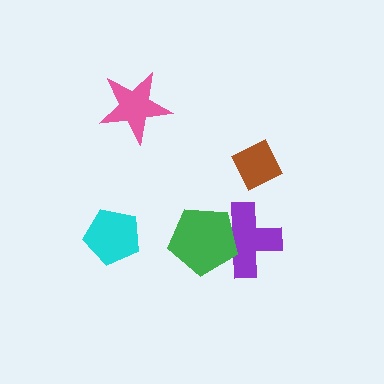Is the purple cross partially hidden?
Yes, it is partially covered by another shape.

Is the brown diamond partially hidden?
No, no other shape covers it.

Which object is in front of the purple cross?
The green pentagon is in front of the purple cross.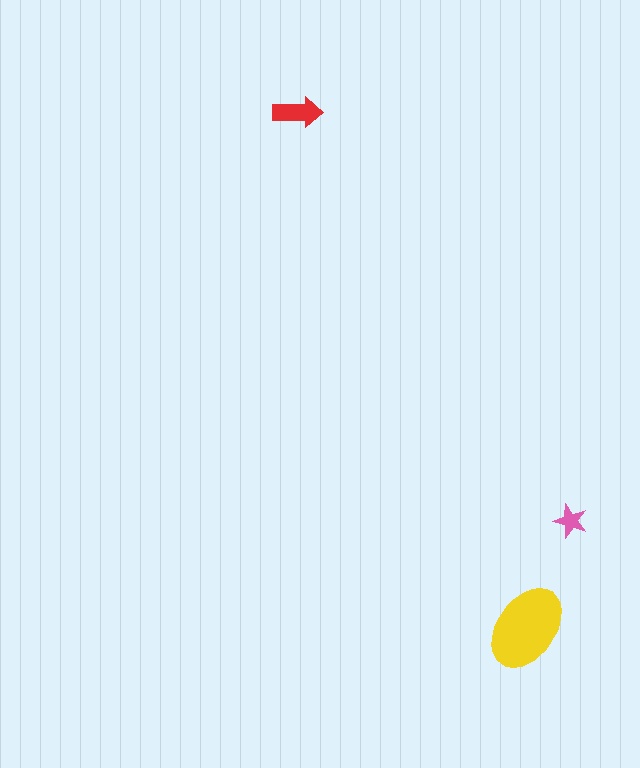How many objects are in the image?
There are 3 objects in the image.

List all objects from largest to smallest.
The yellow ellipse, the red arrow, the pink star.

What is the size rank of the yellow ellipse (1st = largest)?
1st.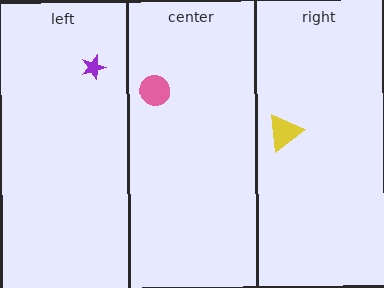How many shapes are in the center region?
1.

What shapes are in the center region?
The pink circle.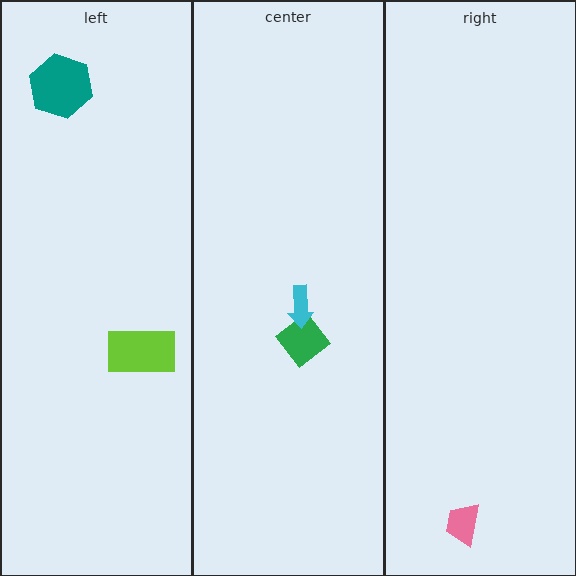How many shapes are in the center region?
2.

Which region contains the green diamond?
The center region.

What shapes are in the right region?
The pink trapezoid.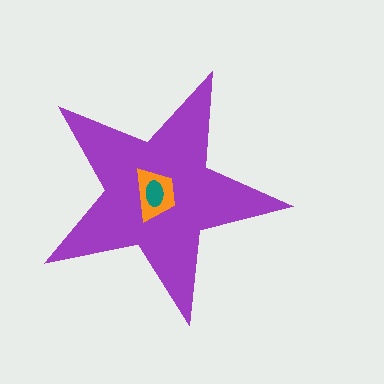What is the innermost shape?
The teal ellipse.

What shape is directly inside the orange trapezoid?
The teal ellipse.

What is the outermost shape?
The purple star.